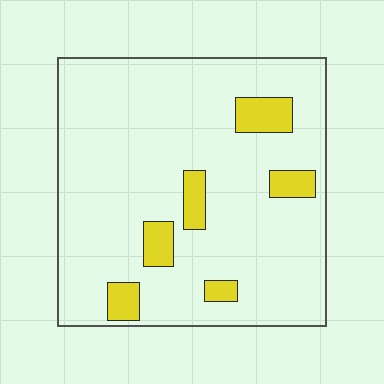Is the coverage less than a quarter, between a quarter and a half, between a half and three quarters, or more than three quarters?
Less than a quarter.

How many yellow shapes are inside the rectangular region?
6.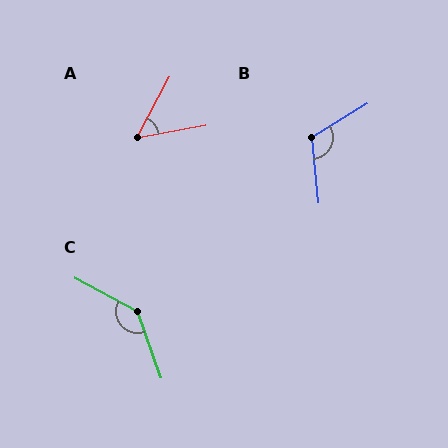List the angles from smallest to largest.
A (52°), B (117°), C (138°).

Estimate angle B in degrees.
Approximately 117 degrees.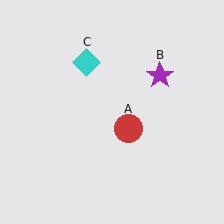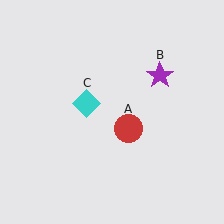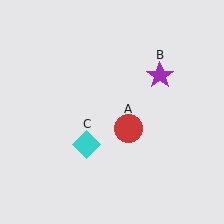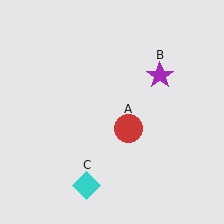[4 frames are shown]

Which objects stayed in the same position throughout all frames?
Red circle (object A) and purple star (object B) remained stationary.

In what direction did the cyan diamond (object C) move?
The cyan diamond (object C) moved down.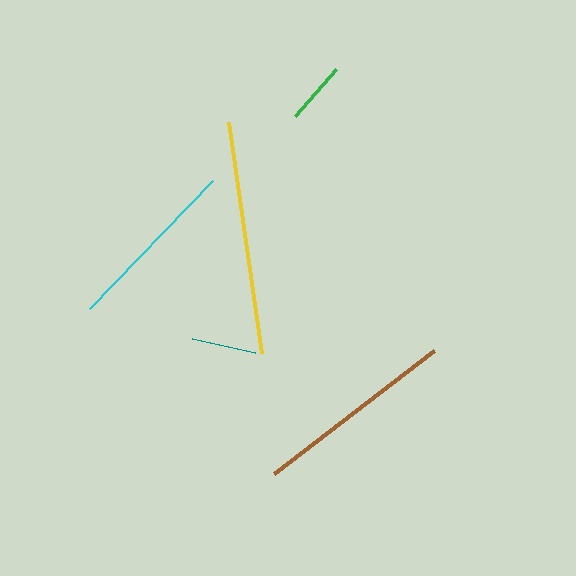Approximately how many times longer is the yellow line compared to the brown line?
The yellow line is approximately 1.2 times the length of the brown line.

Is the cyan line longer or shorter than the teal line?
The cyan line is longer than the teal line.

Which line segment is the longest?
The yellow line is the longest at approximately 233 pixels.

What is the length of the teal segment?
The teal segment is approximately 64 pixels long.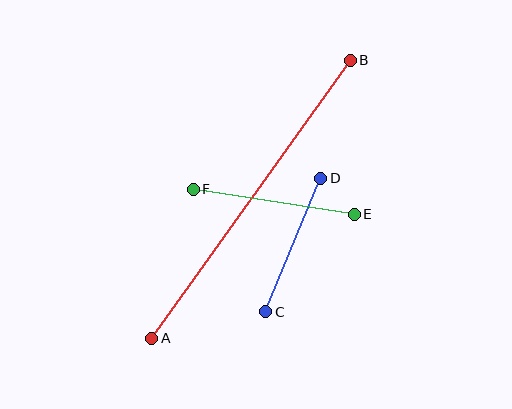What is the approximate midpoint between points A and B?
The midpoint is at approximately (251, 199) pixels.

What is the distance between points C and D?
The distance is approximately 144 pixels.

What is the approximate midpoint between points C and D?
The midpoint is at approximately (293, 245) pixels.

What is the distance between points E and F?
The distance is approximately 163 pixels.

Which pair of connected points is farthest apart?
Points A and B are farthest apart.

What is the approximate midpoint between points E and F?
The midpoint is at approximately (274, 202) pixels.